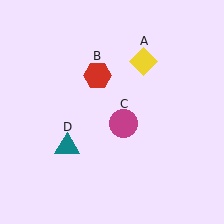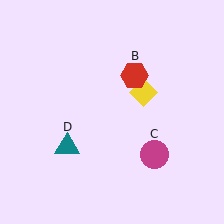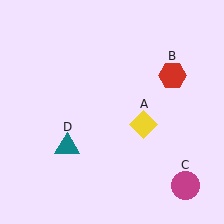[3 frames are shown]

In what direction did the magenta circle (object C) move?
The magenta circle (object C) moved down and to the right.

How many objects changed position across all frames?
3 objects changed position: yellow diamond (object A), red hexagon (object B), magenta circle (object C).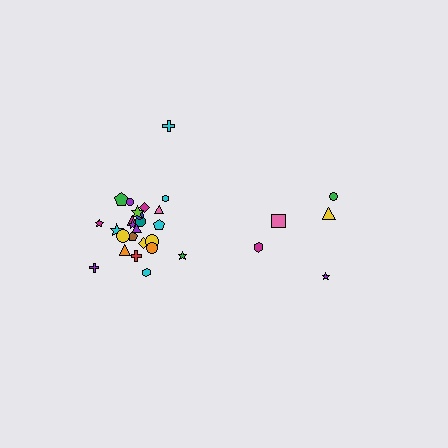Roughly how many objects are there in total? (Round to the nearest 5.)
Roughly 30 objects in total.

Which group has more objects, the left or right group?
The left group.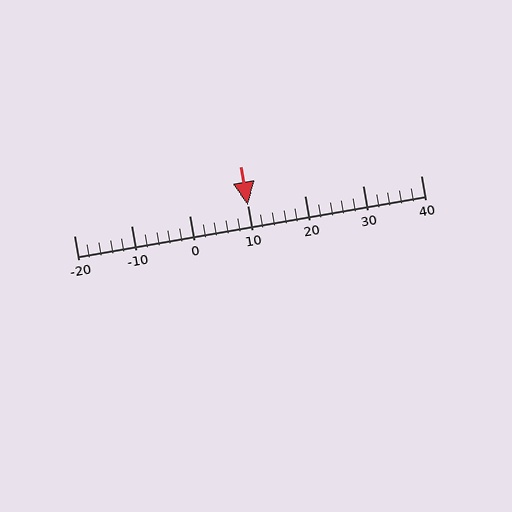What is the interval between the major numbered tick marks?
The major tick marks are spaced 10 units apart.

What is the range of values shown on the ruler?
The ruler shows values from -20 to 40.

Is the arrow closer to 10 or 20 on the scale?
The arrow is closer to 10.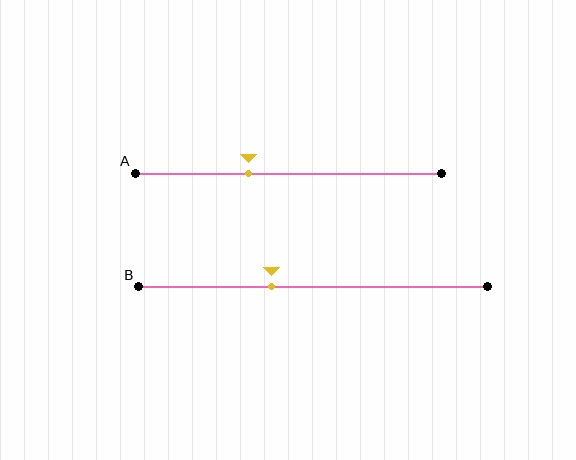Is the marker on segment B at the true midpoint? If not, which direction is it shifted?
No, the marker on segment B is shifted to the left by about 12% of the segment length.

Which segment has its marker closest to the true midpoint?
Segment B has its marker closest to the true midpoint.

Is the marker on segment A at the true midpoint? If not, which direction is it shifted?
No, the marker on segment A is shifted to the left by about 13% of the segment length.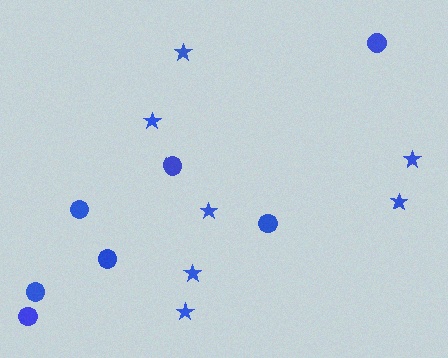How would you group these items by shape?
There are 2 groups: one group of stars (7) and one group of circles (7).